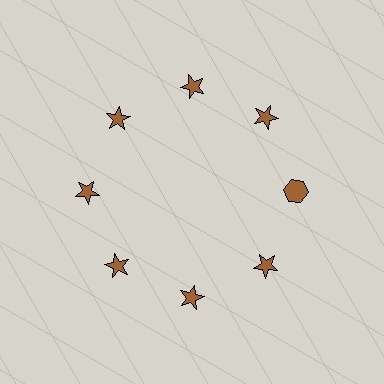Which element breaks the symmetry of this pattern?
The brown hexagon at roughly the 3 o'clock position breaks the symmetry. All other shapes are brown stars.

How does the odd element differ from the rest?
It has a different shape: hexagon instead of star.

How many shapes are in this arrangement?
There are 8 shapes arranged in a ring pattern.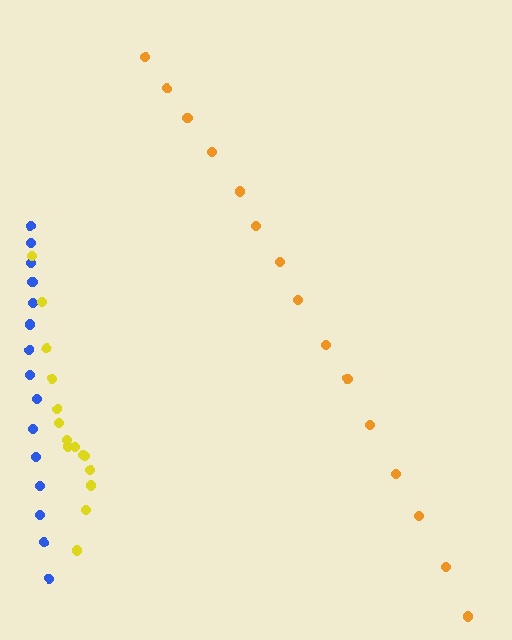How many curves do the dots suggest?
There are 3 distinct paths.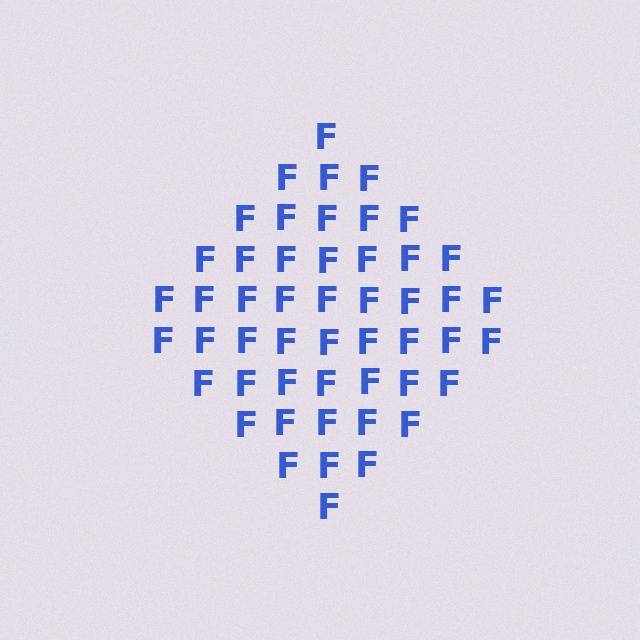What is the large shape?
The large shape is a diamond.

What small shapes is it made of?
It is made of small letter F's.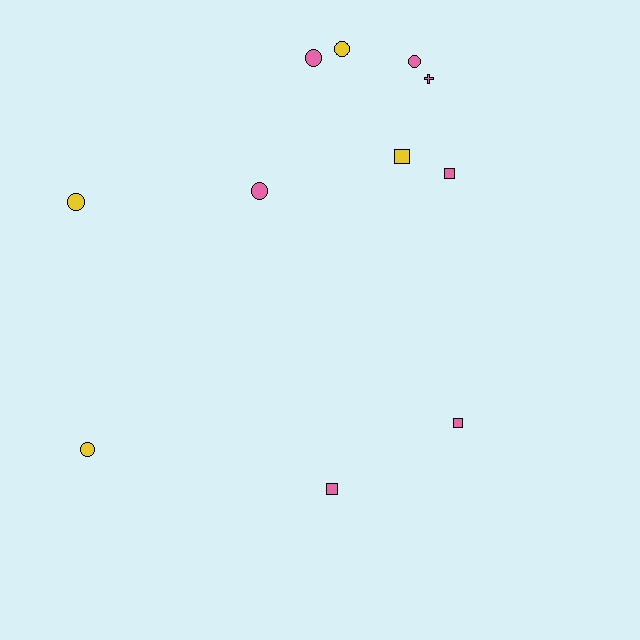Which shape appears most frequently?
Circle, with 6 objects.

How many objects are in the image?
There are 11 objects.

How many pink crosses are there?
There is 1 pink cross.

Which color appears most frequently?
Pink, with 7 objects.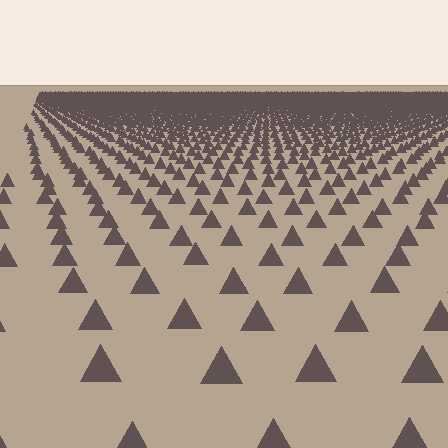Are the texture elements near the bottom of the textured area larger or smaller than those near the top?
Larger. Near the bottom, elements are closer to the viewer and appear at a bigger on-screen size.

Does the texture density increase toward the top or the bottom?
Density increases toward the top.